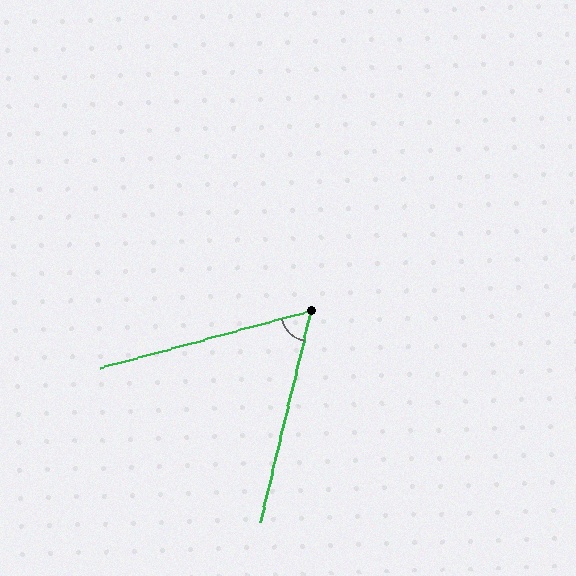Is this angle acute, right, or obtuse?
It is acute.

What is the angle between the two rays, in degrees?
Approximately 62 degrees.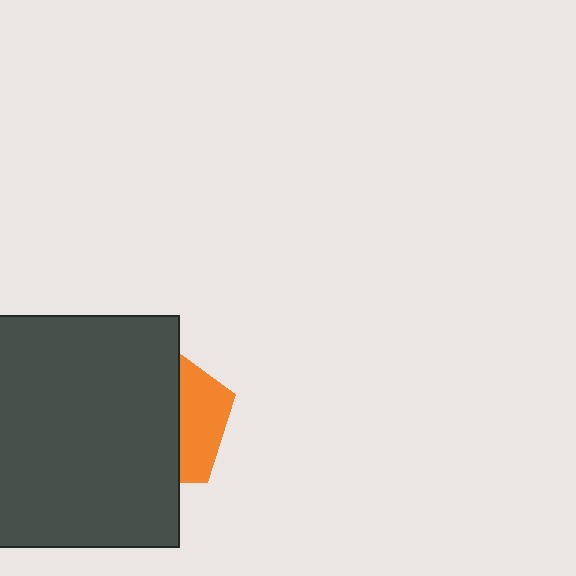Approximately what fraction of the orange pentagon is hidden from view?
Roughly 67% of the orange pentagon is hidden behind the dark gray square.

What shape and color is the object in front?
The object in front is a dark gray square.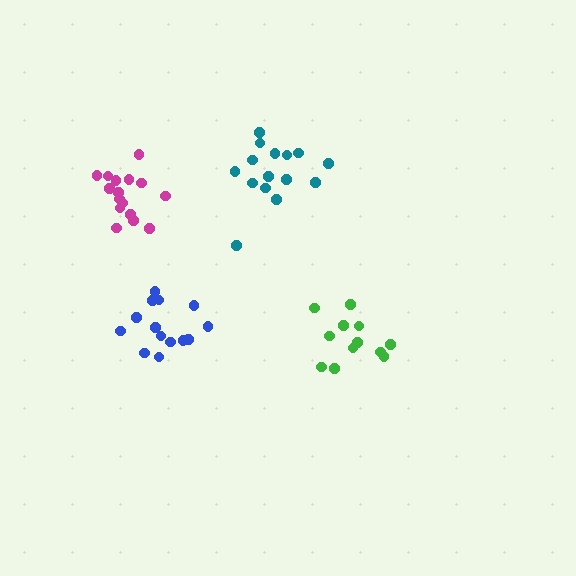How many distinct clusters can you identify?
There are 4 distinct clusters.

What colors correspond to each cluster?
The clusters are colored: teal, magenta, blue, green.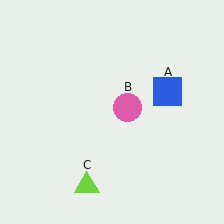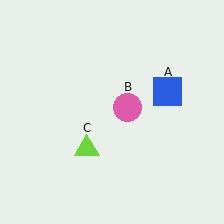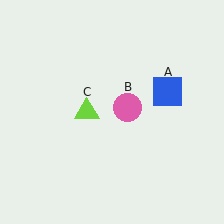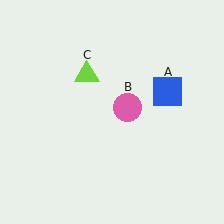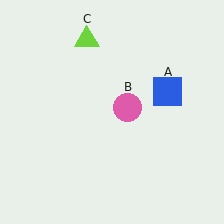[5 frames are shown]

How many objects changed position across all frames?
1 object changed position: lime triangle (object C).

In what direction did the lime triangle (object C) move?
The lime triangle (object C) moved up.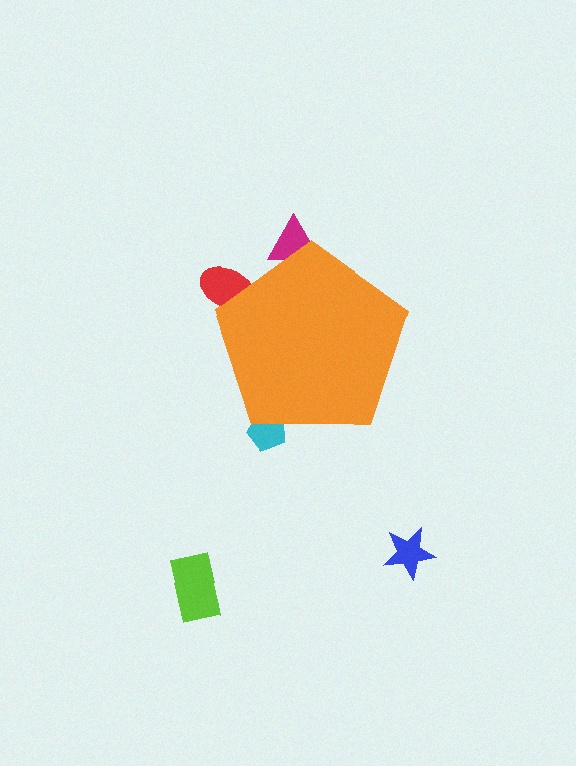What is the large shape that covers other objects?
An orange pentagon.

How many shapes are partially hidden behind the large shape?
3 shapes are partially hidden.